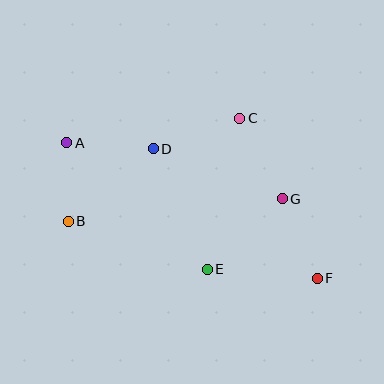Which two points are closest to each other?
Points A and B are closest to each other.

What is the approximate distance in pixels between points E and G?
The distance between E and G is approximately 103 pixels.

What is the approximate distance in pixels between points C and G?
The distance between C and G is approximately 91 pixels.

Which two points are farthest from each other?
Points A and F are farthest from each other.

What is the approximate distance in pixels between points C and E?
The distance between C and E is approximately 154 pixels.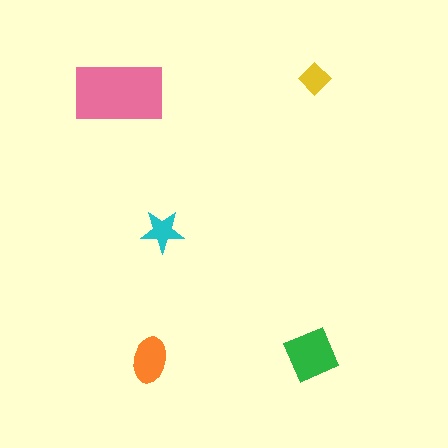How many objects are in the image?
There are 5 objects in the image.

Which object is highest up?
The yellow diamond is topmost.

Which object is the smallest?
The yellow diamond.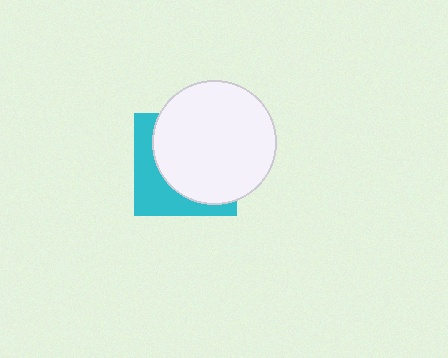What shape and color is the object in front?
The object in front is a white circle.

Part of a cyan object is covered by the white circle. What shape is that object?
It is a square.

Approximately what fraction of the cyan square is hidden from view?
Roughly 65% of the cyan square is hidden behind the white circle.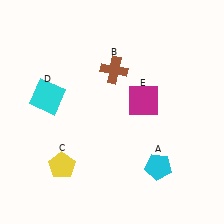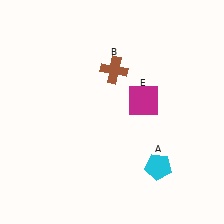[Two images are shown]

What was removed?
The yellow pentagon (C), the cyan square (D) were removed in Image 2.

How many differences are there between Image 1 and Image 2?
There are 2 differences between the two images.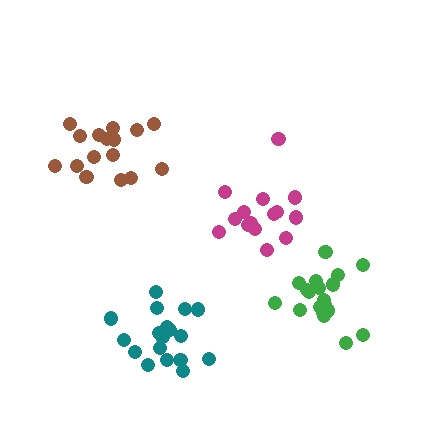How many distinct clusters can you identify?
There are 4 distinct clusters.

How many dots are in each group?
Group 1: 19 dots, Group 2: 15 dots, Group 3: 19 dots, Group 4: 16 dots (69 total).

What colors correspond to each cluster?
The clusters are colored: teal, magenta, green, brown.